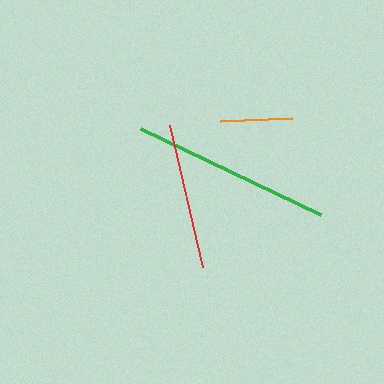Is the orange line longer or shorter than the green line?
The green line is longer than the orange line.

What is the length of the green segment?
The green segment is approximately 200 pixels long.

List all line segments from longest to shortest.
From longest to shortest: green, red, orange.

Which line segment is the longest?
The green line is the longest at approximately 200 pixels.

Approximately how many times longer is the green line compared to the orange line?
The green line is approximately 2.8 times the length of the orange line.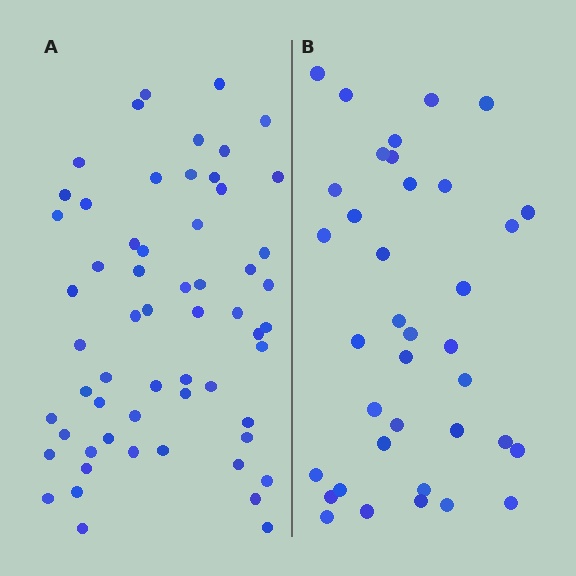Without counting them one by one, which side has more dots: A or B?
Region A (the left region) has more dots.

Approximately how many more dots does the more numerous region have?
Region A has approximately 20 more dots than region B.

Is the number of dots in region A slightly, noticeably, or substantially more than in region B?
Region A has substantially more. The ratio is roughly 1.6 to 1.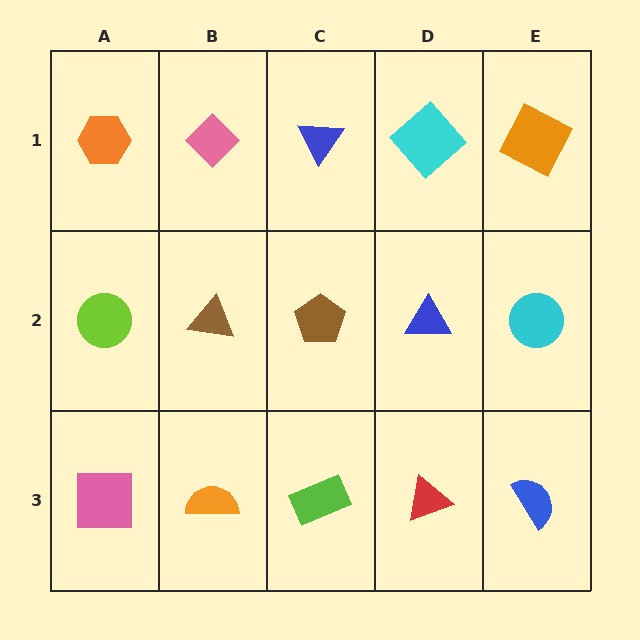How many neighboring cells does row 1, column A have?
2.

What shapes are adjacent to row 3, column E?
A cyan circle (row 2, column E), a red triangle (row 3, column D).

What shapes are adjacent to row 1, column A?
A lime circle (row 2, column A), a pink diamond (row 1, column B).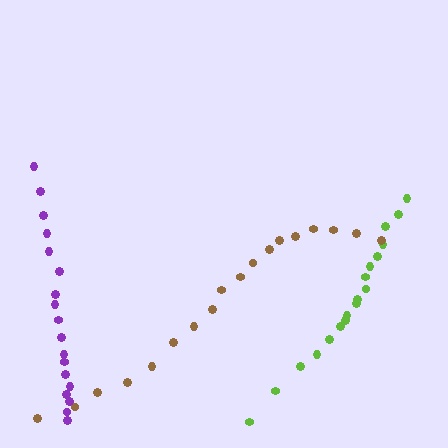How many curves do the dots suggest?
There are 3 distinct paths.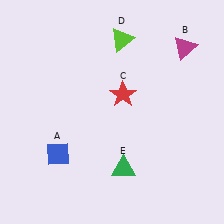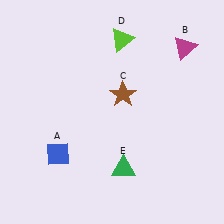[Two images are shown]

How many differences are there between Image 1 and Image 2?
There is 1 difference between the two images.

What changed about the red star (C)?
In Image 1, C is red. In Image 2, it changed to brown.